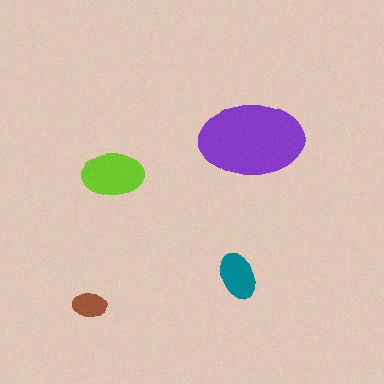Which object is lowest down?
The brown ellipse is bottommost.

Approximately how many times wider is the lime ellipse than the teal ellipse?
About 1.5 times wider.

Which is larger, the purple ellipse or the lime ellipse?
The purple one.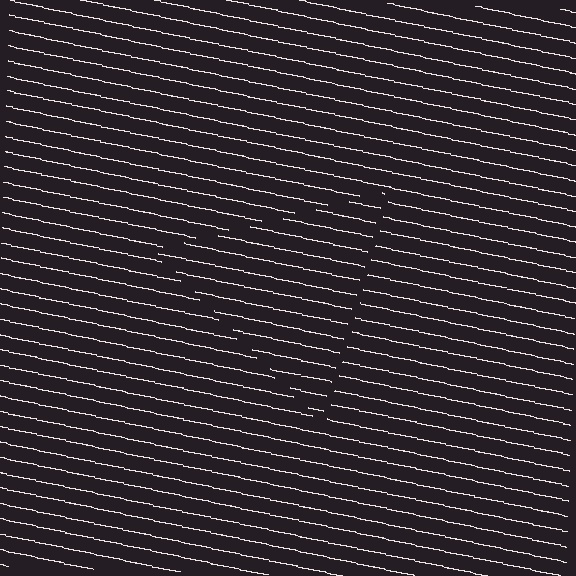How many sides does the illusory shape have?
3 sides — the line-ends trace a triangle.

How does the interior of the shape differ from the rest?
The interior of the shape contains the same grating, shifted by half a period — the contour is defined by the phase discontinuity where line-ends from the inner and outer gratings abut.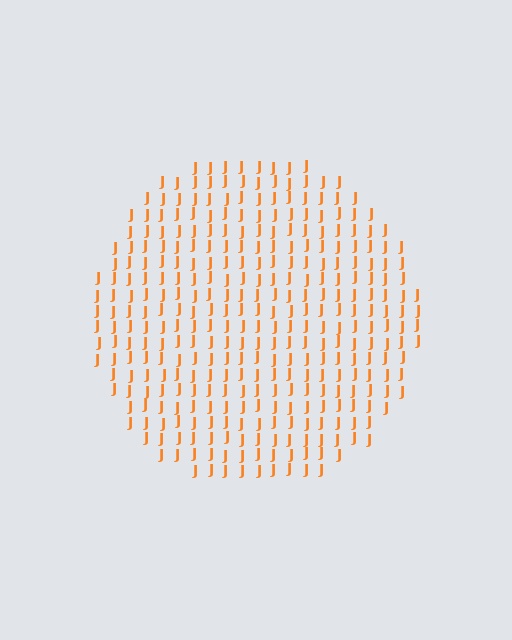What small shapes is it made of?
It is made of small letter J's.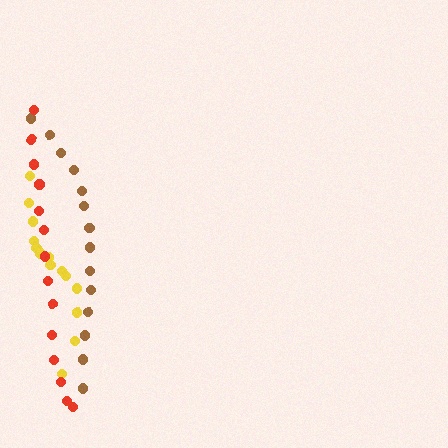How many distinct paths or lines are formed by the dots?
There are 3 distinct paths.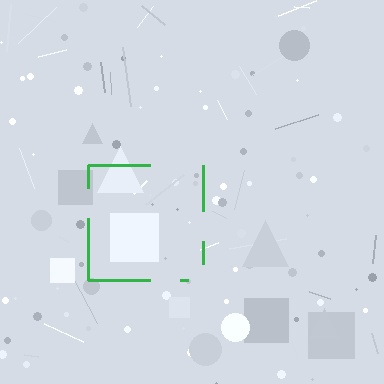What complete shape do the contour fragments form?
The contour fragments form a square.